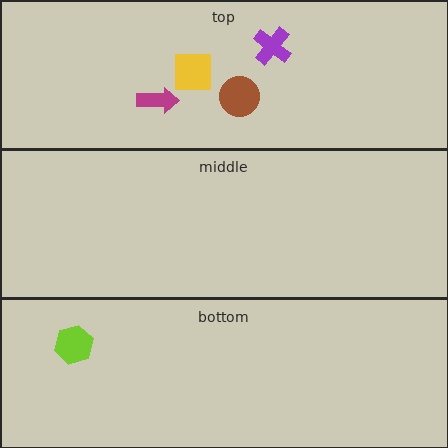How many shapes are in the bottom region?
1.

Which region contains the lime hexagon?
The bottom region.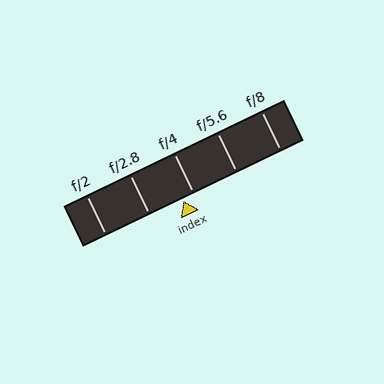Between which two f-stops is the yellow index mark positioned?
The index mark is between f/2.8 and f/4.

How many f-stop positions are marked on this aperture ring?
There are 5 f-stop positions marked.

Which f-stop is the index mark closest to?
The index mark is closest to f/4.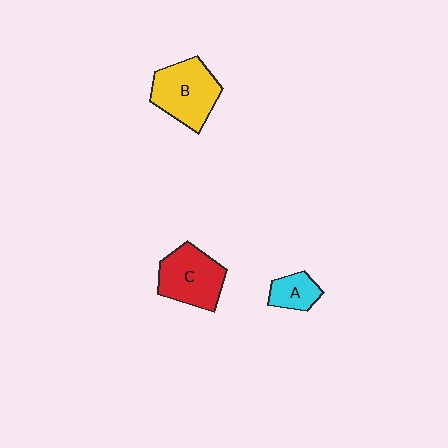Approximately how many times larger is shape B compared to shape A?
Approximately 2.2 times.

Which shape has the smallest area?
Shape A (cyan).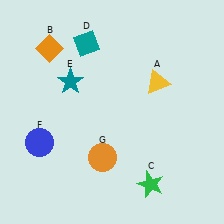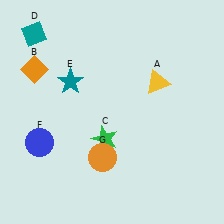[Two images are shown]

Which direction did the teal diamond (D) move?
The teal diamond (D) moved left.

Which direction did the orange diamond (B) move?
The orange diamond (B) moved down.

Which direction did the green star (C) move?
The green star (C) moved left.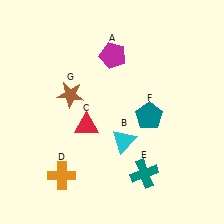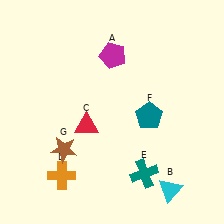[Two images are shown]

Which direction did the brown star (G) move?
The brown star (G) moved down.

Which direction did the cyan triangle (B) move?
The cyan triangle (B) moved down.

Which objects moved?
The objects that moved are: the cyan triangle (B), the brown star (G).